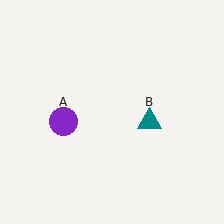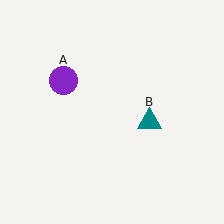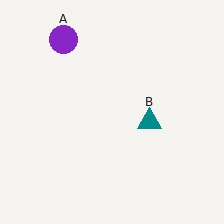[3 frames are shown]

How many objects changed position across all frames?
1 object changed position: purple circle (object A).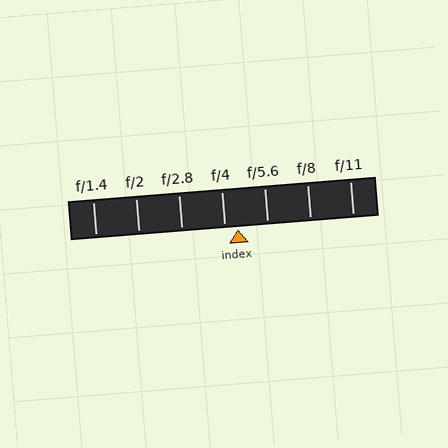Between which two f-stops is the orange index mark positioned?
The index mark is between f/4 and f/5.6.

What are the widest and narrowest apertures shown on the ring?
The widest aperture shown is f/1.4 and the narrowest is f/11.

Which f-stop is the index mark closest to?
The index mark is closest to f/4.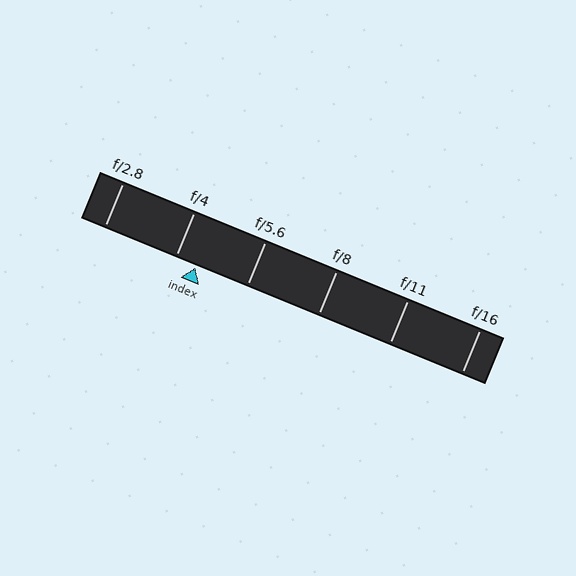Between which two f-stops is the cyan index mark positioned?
The index mark is between f/4 and f/5.6.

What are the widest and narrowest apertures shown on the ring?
The widest aperture shown is f/2.8 and the narrowest is f/16.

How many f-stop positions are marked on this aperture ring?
There are 6 f-stop positions marked.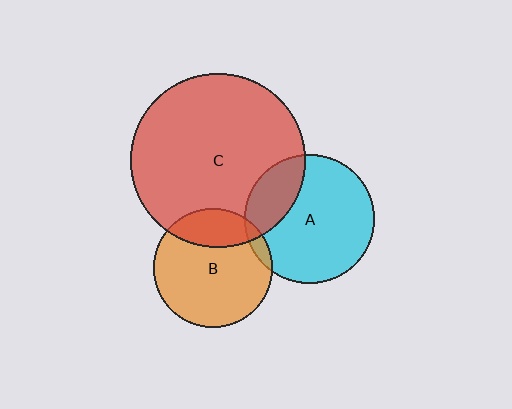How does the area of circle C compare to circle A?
Approximately 1.8 times.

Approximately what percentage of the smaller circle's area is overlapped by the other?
Approximately 25%.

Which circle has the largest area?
Circle C (red).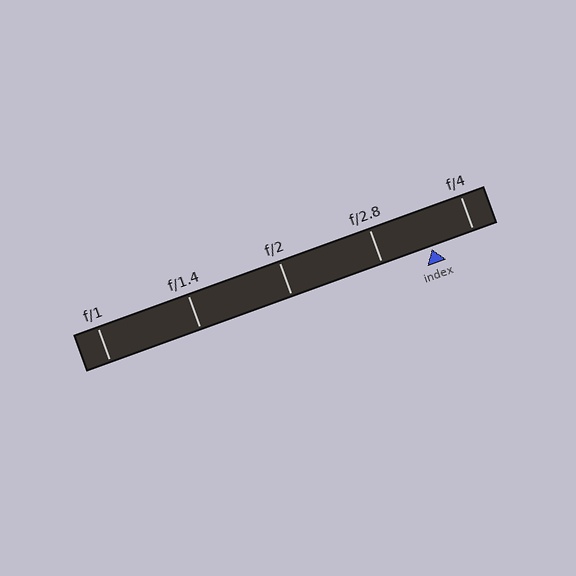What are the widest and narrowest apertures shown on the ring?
The widest aperture shown is f/1 and the narrowest is f/4.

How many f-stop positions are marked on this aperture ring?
There are 5 f-stop positions marked.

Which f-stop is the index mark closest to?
The index mark is closest to f/4.